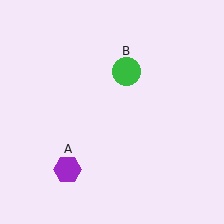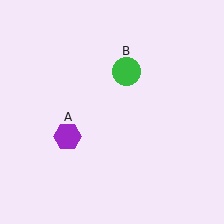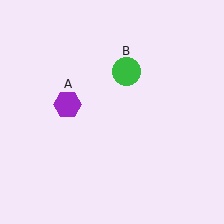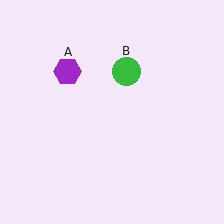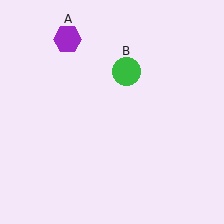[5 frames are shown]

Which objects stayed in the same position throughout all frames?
Green circle (object B) remained stationary.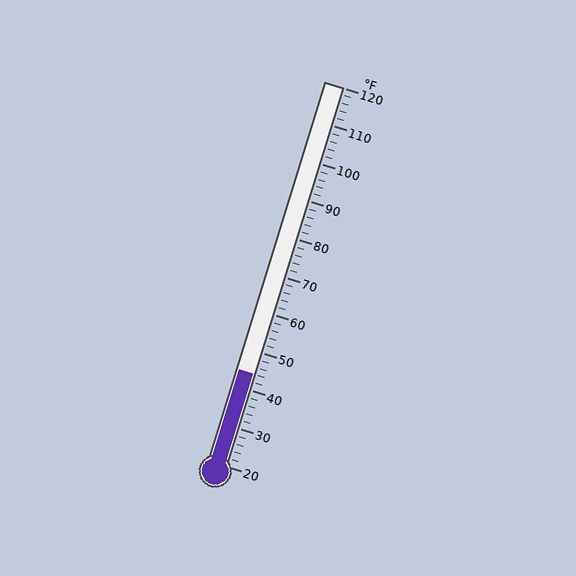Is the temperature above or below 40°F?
The temperature is above 40°F.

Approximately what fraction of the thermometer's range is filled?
The thermometer is filled to approximately 25% of its range.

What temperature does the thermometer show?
The thermometer shows approximately 44°F.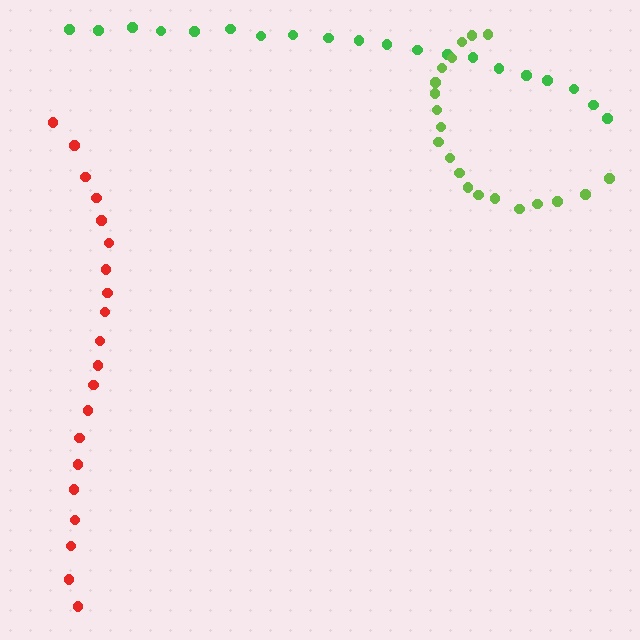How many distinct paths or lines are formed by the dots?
There are 3 distinct paths.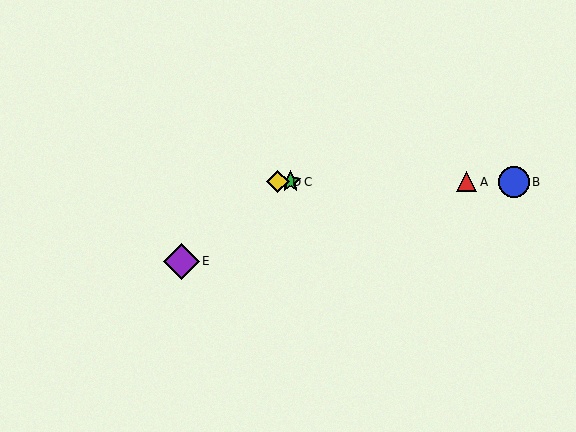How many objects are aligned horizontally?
4 objects (A, B, C, D) are aligned horizontally.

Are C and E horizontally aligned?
No, C is at y≈182 and E is at y≈261.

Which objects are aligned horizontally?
Objects A, B, C, D are aligned horizontally.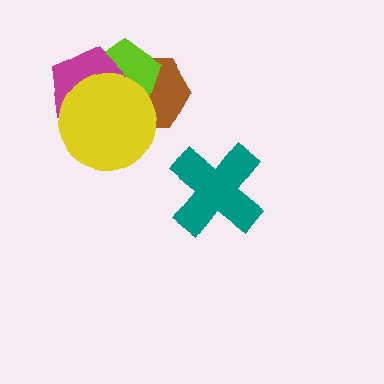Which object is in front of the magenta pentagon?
The yellow circle is in front of the magenta pentagon.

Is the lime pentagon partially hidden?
Yes, it is partially covered by another shape.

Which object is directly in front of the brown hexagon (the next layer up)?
The lime pentagon is directly in front of the brown hexagon.